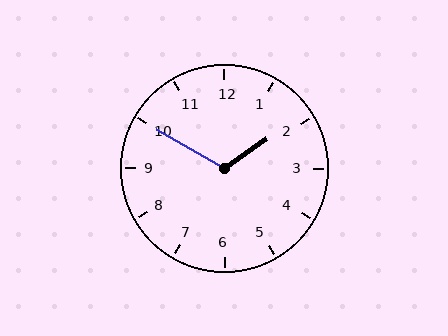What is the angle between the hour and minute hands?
Approximately 115 degrees.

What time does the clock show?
1:50.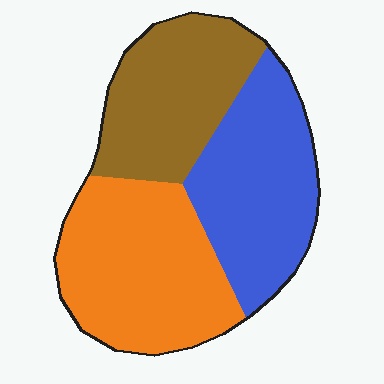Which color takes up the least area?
Brown, at roughly 30%.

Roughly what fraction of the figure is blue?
Blue takes up between a sixth and a third of the figure.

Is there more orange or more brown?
Orange.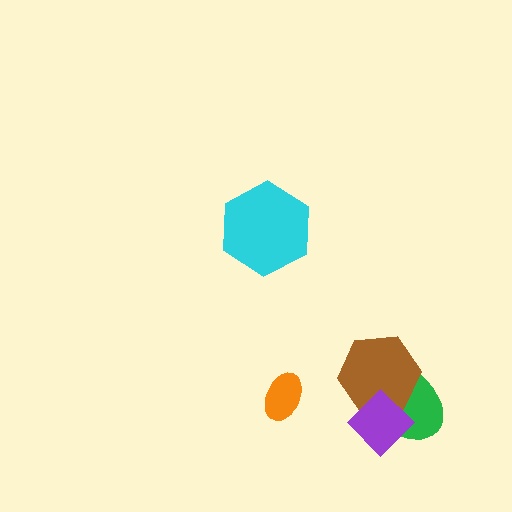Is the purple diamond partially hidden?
No, no other shape covers it.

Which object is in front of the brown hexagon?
The purple diamond is in front of the brown hexagon.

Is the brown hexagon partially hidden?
Yes, it is partially covered by another shape.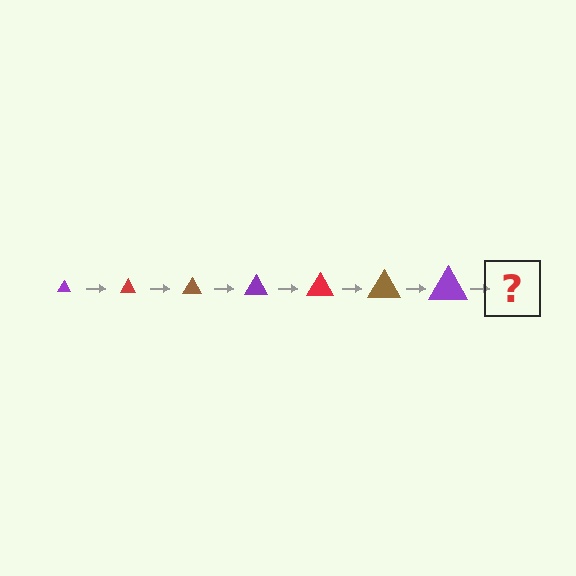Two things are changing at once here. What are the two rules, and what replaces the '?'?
The two rules are that the triangle grows larger each step and the color cycles through purple, red, and brown. The '?' should be a red triangle, larger than the previous one.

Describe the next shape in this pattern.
It should be a red triangle, larger than the previous one.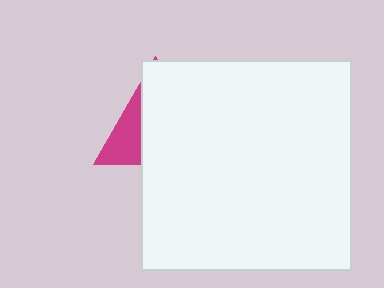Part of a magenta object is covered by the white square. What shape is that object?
It is a triangle.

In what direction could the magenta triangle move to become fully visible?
The magenta triangle could move left. That would shift it out from behind the white square entirely.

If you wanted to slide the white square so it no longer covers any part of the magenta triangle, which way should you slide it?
Slide it right — that is the most direct way to separate the two shapes.